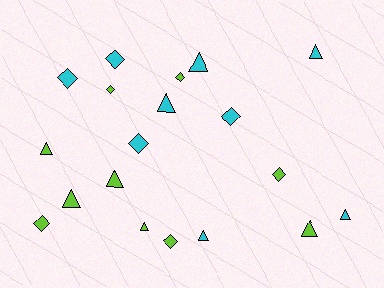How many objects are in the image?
There are 19 objects.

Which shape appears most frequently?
Triangle, with 10 objects.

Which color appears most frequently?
Lime, with 10 objects.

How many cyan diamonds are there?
There are 4 cyan diamonds.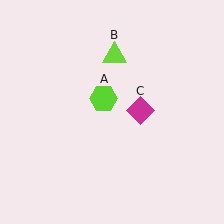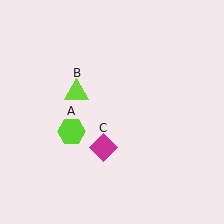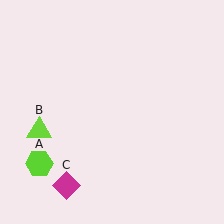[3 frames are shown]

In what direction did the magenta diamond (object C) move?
The magenta diamond (object C) moved down and to the left.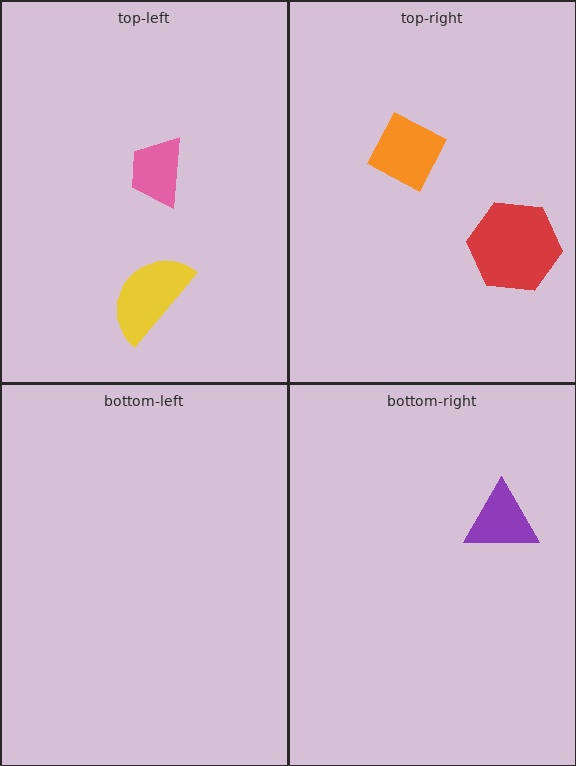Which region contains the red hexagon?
The top-right region.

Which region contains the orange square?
The top-right region.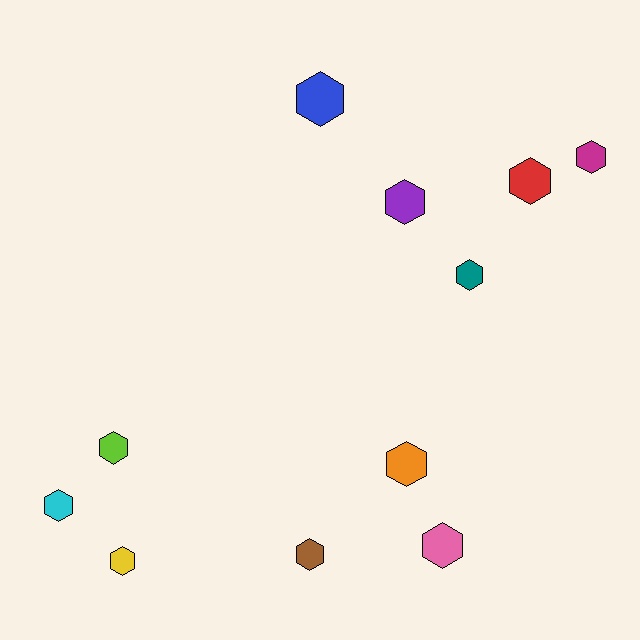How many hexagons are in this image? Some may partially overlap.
There are 11 hexagons.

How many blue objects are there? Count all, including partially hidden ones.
There is 1 blue object.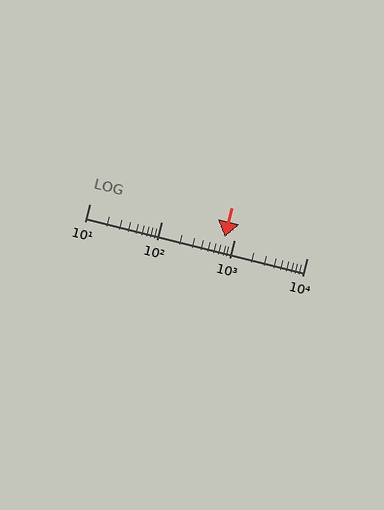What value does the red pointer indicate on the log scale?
The pointer indicates approximately 740.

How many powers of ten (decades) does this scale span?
The scale spans 3 decades, from 10 to 10000.